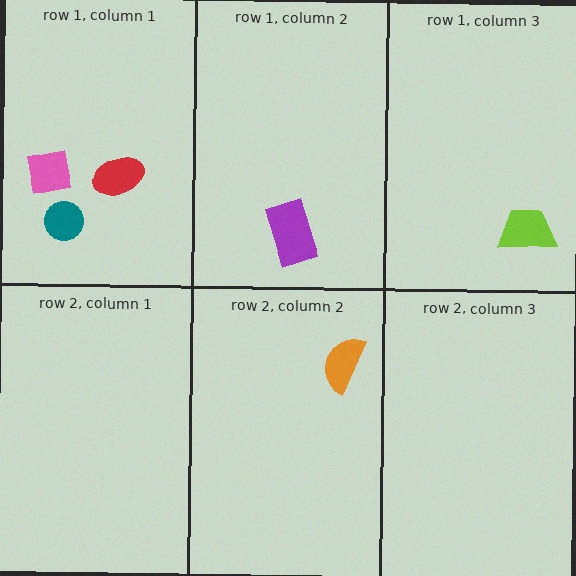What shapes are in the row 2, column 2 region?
The orange semicircle.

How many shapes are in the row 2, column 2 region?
1.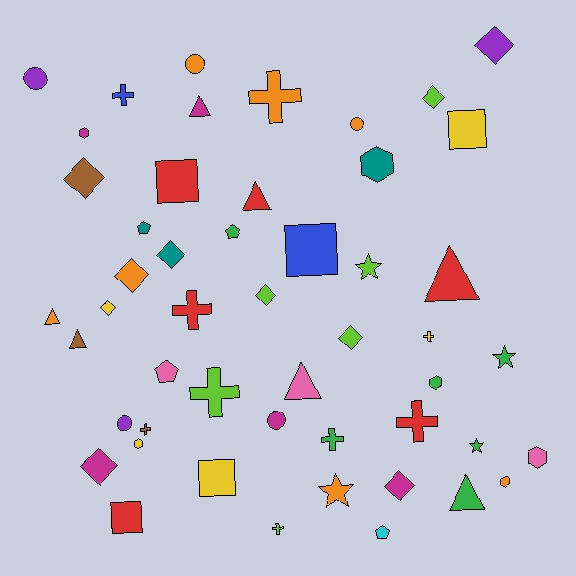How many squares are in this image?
There are 5 squares.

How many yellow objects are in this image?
There are 5 yellow objects.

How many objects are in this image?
There are 50 objects.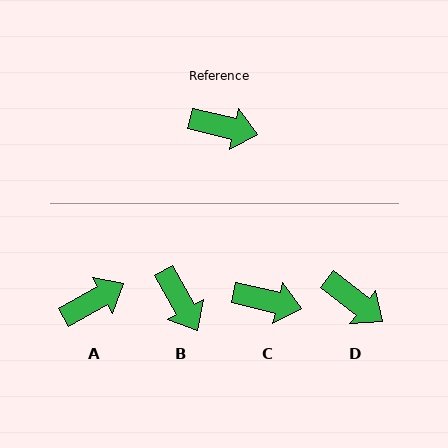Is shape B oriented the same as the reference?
No, it is off by about 47 degrees.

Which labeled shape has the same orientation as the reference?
C.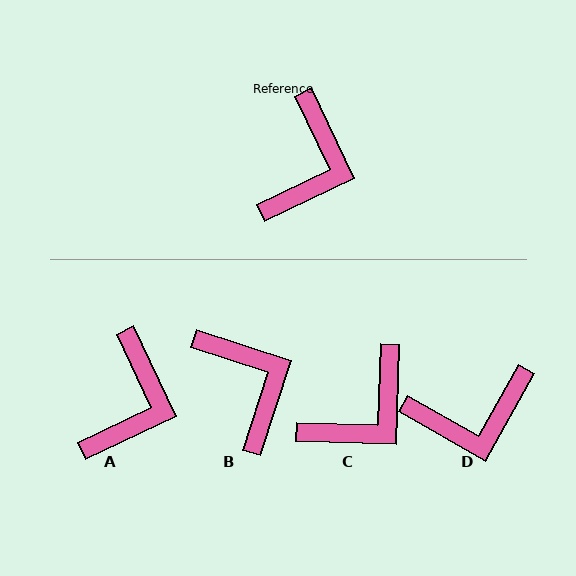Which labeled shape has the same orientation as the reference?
A.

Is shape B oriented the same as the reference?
No, it is off by about 46 degrees.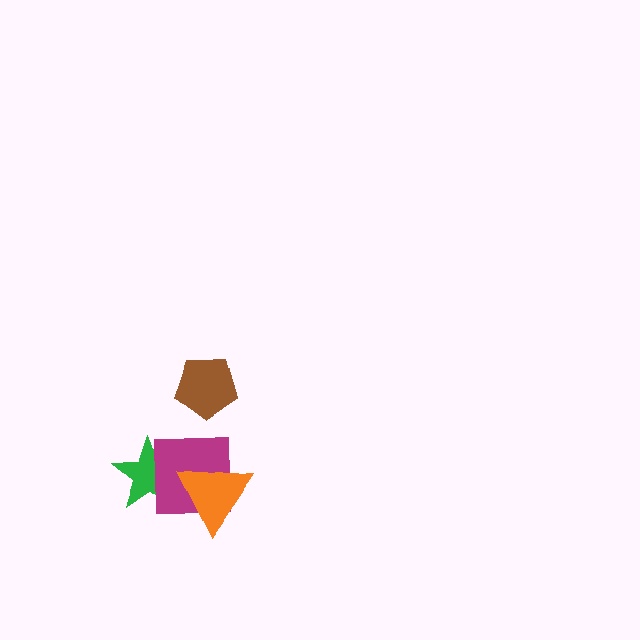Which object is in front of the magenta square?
The orange triangle is in front of the magenta square.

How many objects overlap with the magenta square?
2 objects overlap with the magenta square.